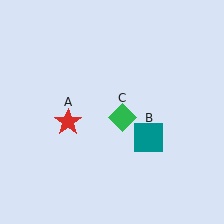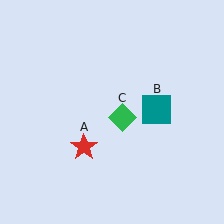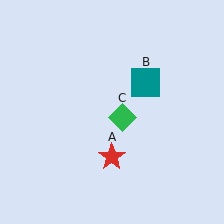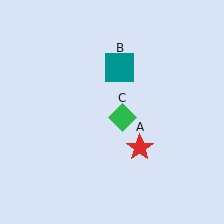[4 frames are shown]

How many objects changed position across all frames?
2 objects changed position: red star (object A), teal square (object B).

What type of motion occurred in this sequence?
The red star (object A), teal square (object B) rotated counterclockwise around the center of the scene.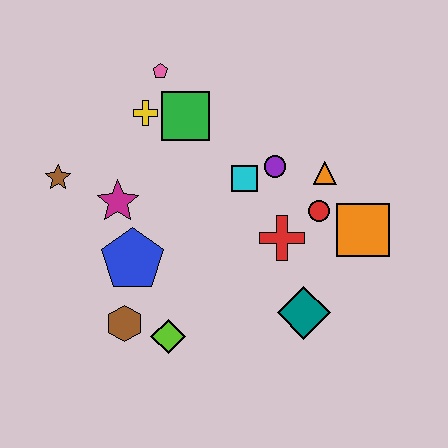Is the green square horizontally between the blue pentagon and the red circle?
Yes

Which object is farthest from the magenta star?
The orange square is farthest from the magenta star.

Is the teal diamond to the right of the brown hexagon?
Yes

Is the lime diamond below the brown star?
Yes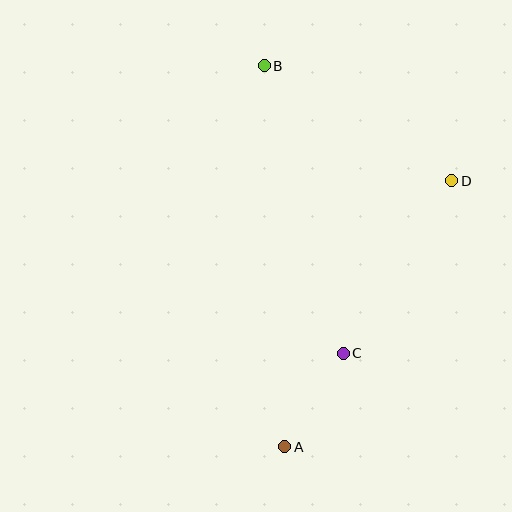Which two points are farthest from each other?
Points A and B are farthest from each other.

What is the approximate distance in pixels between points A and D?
The distance between A and D is approximately 314 pixels.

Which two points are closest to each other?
Points A and C are closest to each other.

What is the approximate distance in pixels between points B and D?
The distance between B and D is approximately 220 pixels.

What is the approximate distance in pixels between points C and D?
The distance between C and D is approximately 204 pixels.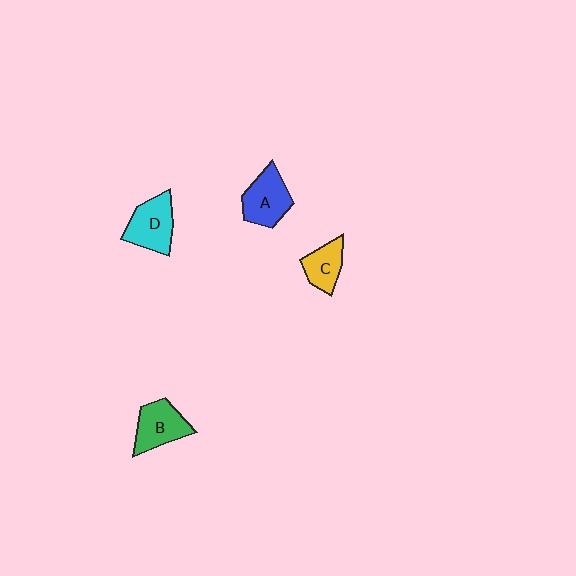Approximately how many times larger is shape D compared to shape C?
Approximately 1.4 times.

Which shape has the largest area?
Shape A (blue).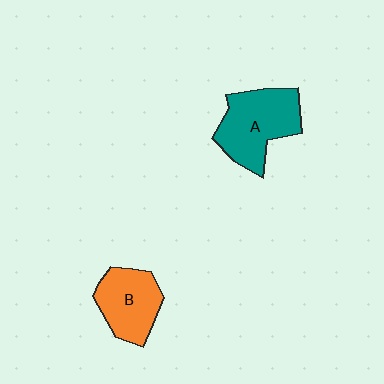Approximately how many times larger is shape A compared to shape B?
Approximately 1.3 times.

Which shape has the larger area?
Shape A (teal).